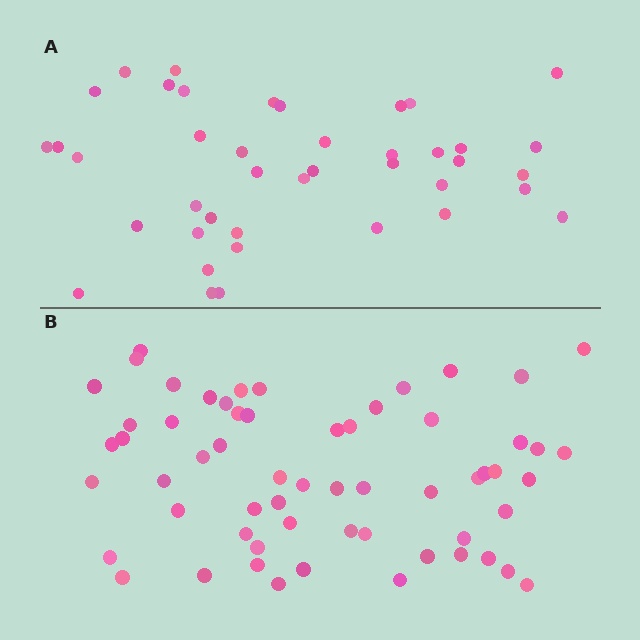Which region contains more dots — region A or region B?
Region B (the bottom region) has more dots.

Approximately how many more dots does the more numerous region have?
Region B has approximately 20 more dots than region A.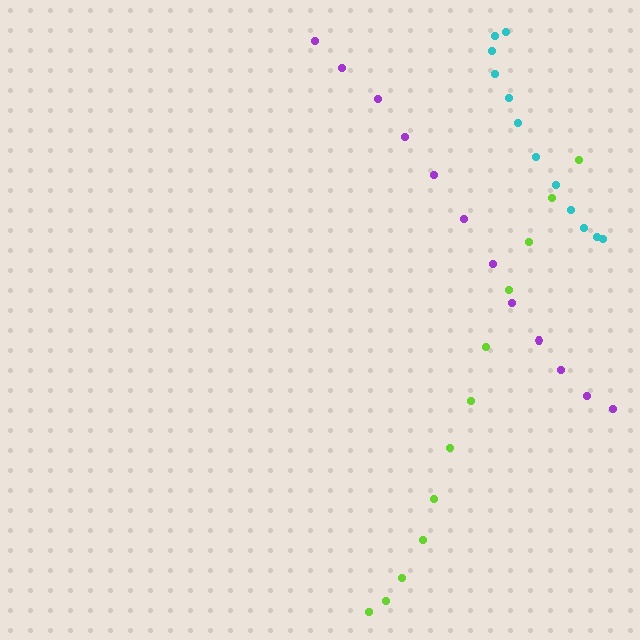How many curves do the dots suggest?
There are 3 distinct paths.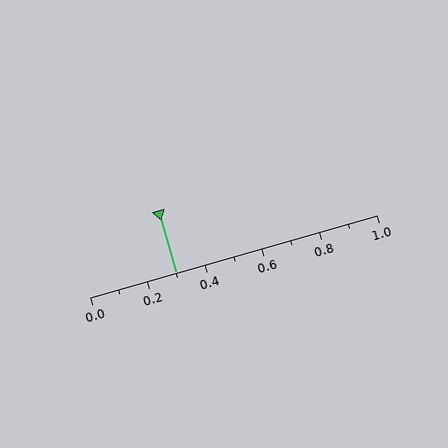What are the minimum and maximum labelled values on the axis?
The axis runs from 0.0 to 1.0.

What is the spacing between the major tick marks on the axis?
The major ticks are spaced 0.2 apart.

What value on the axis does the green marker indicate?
The marker indicates approximately 0.3.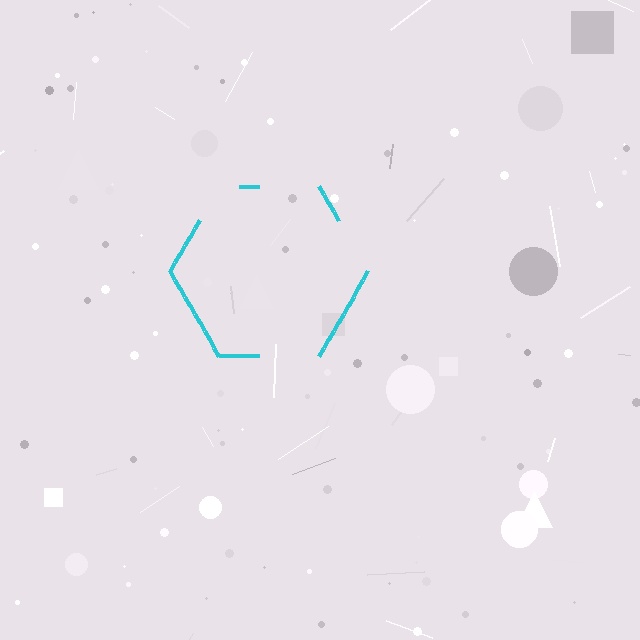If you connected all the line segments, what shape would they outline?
They would outline a hexagon.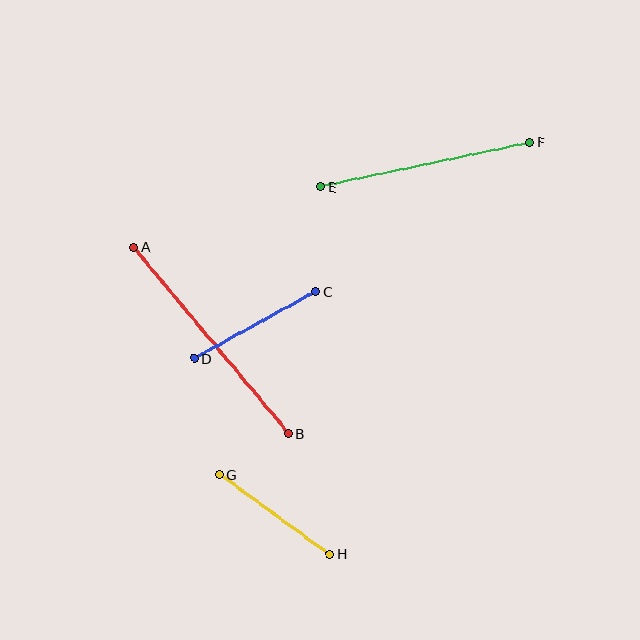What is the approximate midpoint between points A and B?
The midpoint is at approximately (211, 340) pixels.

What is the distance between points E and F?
The distance is approximately 214 pixels.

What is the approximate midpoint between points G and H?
The midpoint is at approximately (274, 514) pixels.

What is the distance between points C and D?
The distance is approximately 139 pixels.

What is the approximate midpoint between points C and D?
The midpoint is at approximately (255, 325) pixels.